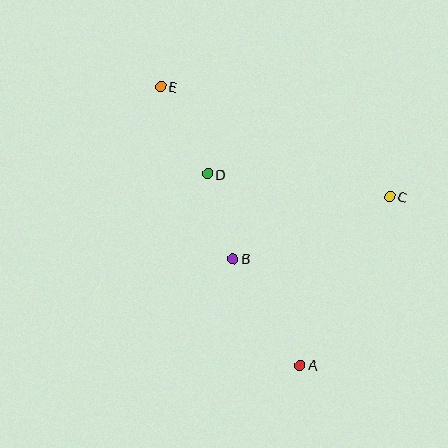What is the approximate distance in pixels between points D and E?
The distance between D and E is approximately 99 pixels.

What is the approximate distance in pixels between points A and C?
The distance between A and C is approximately 191 pixels.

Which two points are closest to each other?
Points B and D are closest to each other.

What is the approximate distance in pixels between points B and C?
The distance between B and C is approximately 168 pixels.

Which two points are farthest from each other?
Points A and E are farthest from each other.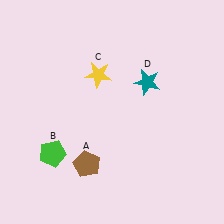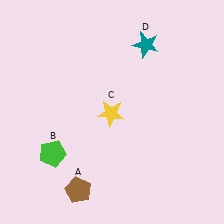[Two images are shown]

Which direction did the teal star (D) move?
The teal star (D) moved up.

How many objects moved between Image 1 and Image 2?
3 objects moved between the two images.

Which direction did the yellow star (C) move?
The yellow star (C) moved down.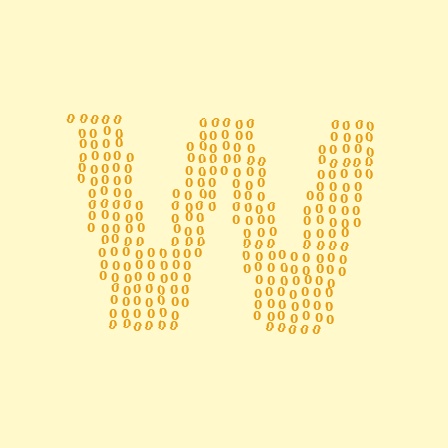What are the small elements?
The small elements are digit 0's.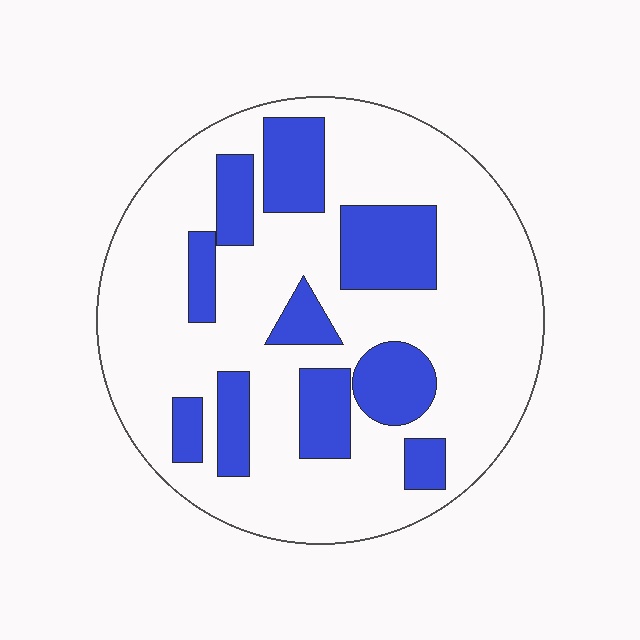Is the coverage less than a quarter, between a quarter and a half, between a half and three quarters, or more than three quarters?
Between a quarter and a half.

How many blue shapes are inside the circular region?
10.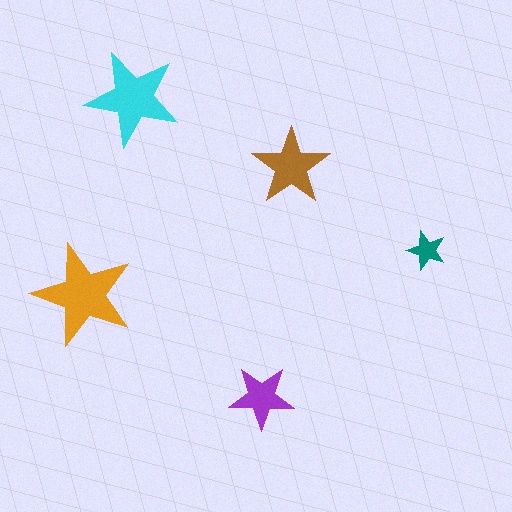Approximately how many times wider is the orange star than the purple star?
About 1.5 times wider.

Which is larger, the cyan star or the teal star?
The cyan one.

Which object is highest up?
The cyan star is topmost.